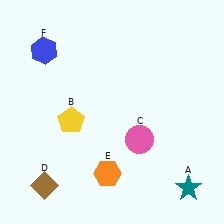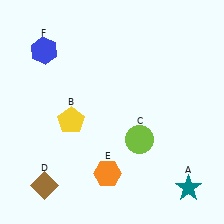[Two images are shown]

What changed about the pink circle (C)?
In Image 1, C is pink. In Image 2, it changed to lime.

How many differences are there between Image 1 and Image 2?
There is 1 difference between the two images.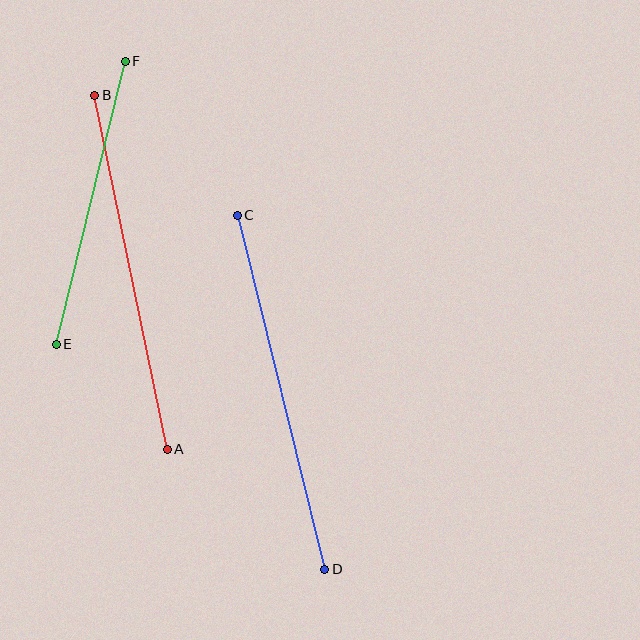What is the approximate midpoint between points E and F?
The midpoint is at approximately (91, 203) pixels.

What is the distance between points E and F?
The distance is approximately 291 pixels.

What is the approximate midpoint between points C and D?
The midpoint is at approximately (281, 392) pixels.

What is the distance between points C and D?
The distance is approximately 365 pixels.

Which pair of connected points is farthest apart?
Points C and D are farthest apart.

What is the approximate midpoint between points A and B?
The midpoint is at approximately (131, 272) pixels.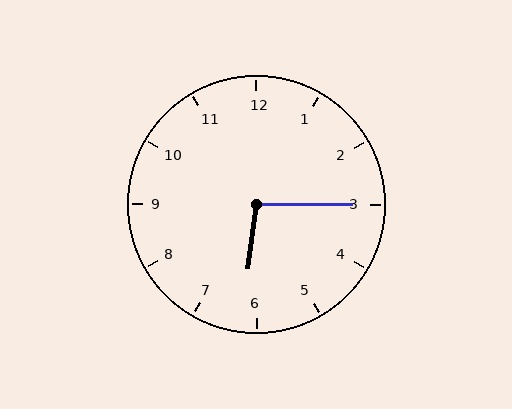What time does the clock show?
6:15.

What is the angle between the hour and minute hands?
Approximately 98 degrees.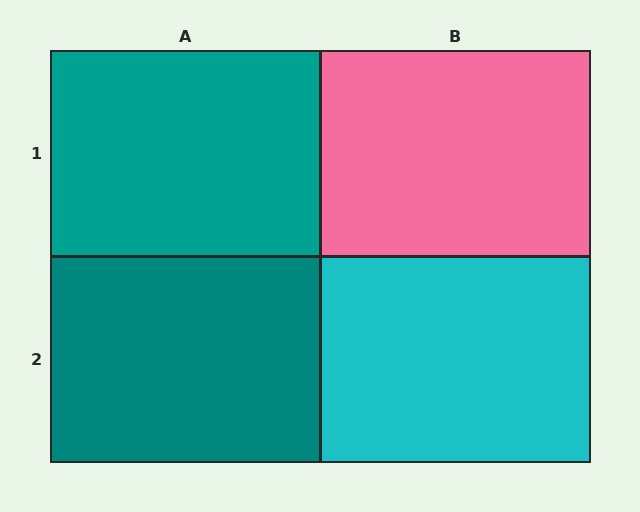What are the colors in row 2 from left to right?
Teal, cyan.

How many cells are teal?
2 cells are teal.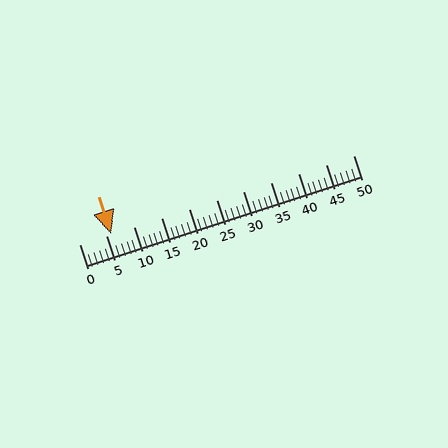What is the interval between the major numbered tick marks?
The major tick marks are spaced 5 units apart.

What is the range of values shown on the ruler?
The ruler shows values from 0 to 50.